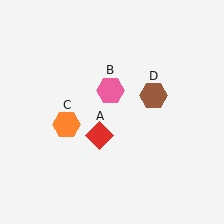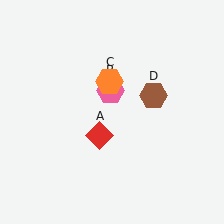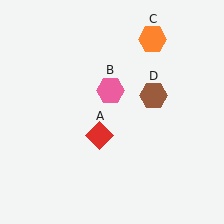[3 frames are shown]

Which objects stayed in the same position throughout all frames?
Red diamond (object A) and pink hexagon (object B) and brown hexagon (object D) remained stationary.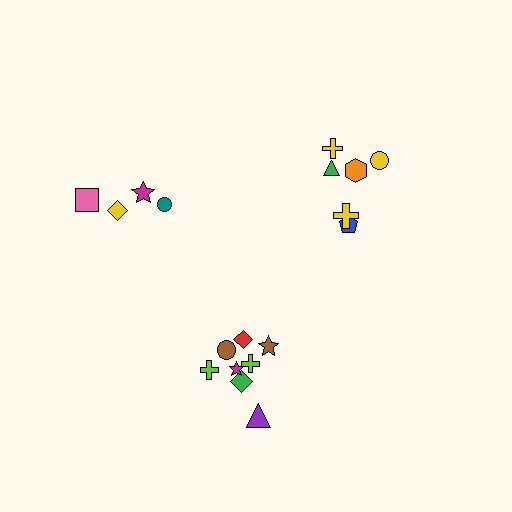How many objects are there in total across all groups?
There are 18 objects.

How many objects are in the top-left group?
There are 4 objects.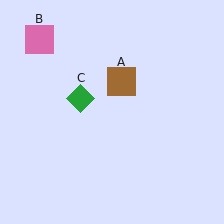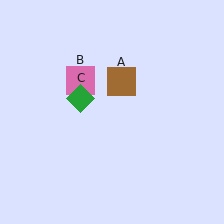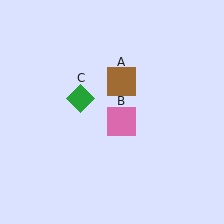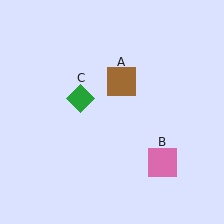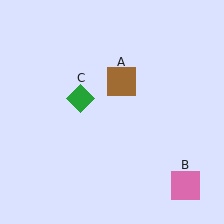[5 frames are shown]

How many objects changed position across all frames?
1 object changed position: pink square (object B).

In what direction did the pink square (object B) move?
The pink square (object B) moved down and to the right.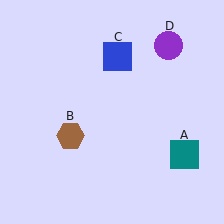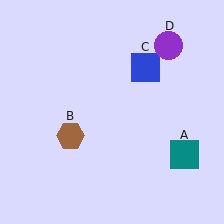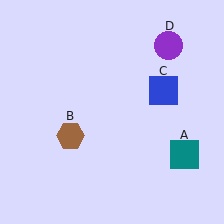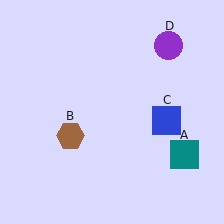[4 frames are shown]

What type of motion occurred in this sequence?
The blue square (object C) rotated clockwise around the center of the scene.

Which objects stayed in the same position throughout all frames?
Teal square (object A) and brown hexagon (object B) and purple circle (object D) remained stationary.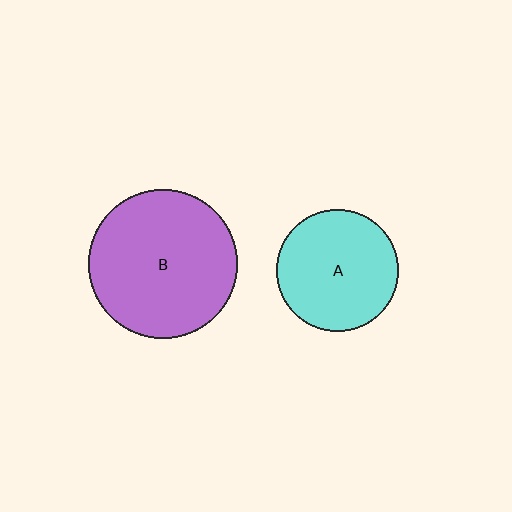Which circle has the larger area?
Circle B (purple).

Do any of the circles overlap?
No, none of the circles overlap.